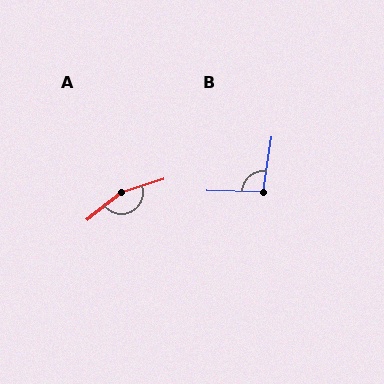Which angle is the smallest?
B, at approximately 98 degrees.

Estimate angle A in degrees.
Approximately 159 degrees.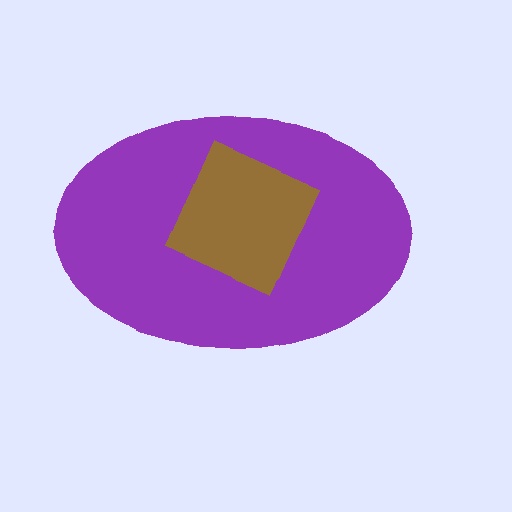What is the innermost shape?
The brown square.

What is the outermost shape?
The purple ellipse.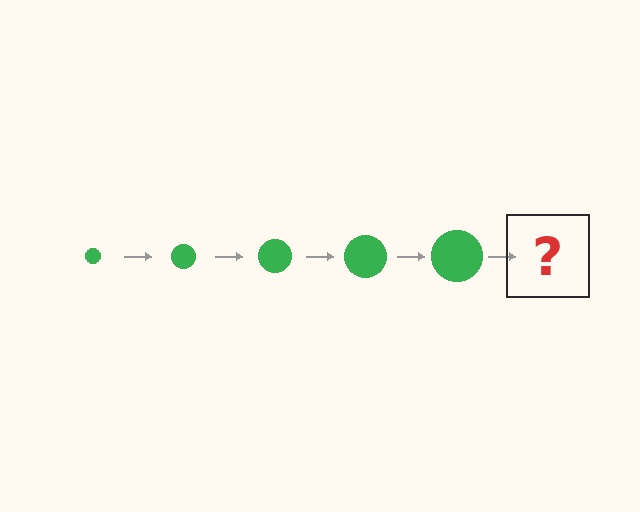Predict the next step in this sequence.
The next step is a green circle, larger than the previous one.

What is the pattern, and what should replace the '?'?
The pattern is that the circle gets progressively larger each step. The '?' should be a green circle, larger than the previous one.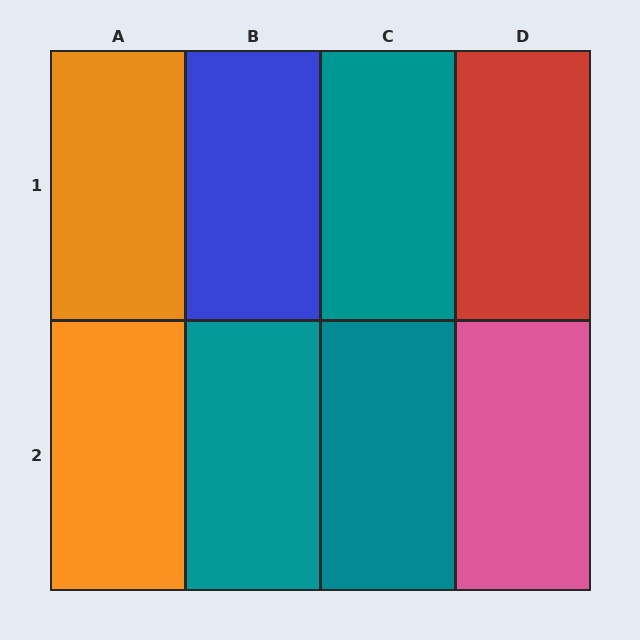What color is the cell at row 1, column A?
Orange.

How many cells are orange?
2 cells are orange.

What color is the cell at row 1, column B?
Blue.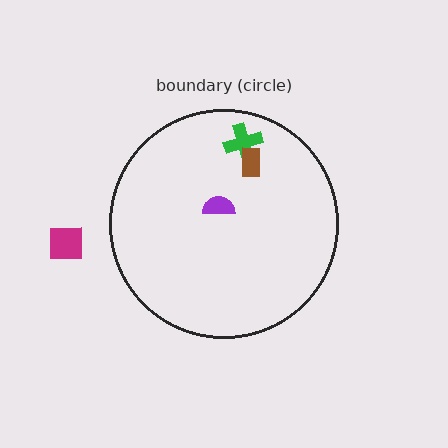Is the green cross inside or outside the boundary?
Inside.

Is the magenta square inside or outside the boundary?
Outside.